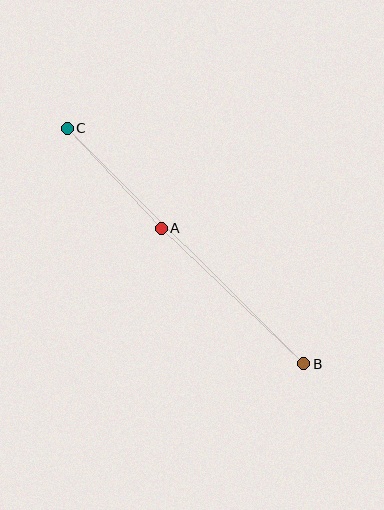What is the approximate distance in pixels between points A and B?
The distance between A and B is approximately 197 pixels.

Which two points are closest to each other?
Points A and C are closest to each other.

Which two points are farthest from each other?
Points B and C are farthest from each other.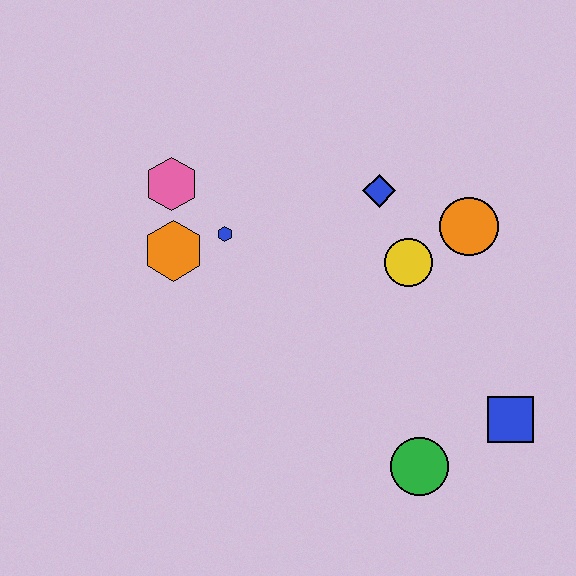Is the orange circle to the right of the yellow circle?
Yes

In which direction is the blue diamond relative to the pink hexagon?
The blue diamond is to the right of the pink hexagon.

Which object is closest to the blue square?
The green circle is closest to the blue square.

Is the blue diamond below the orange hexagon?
No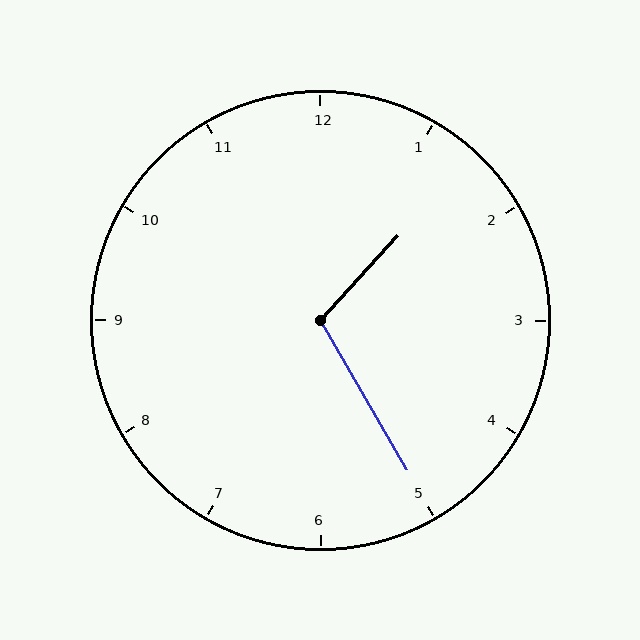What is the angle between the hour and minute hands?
Approximately 108 degrees.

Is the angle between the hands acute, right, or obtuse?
It is obtuse.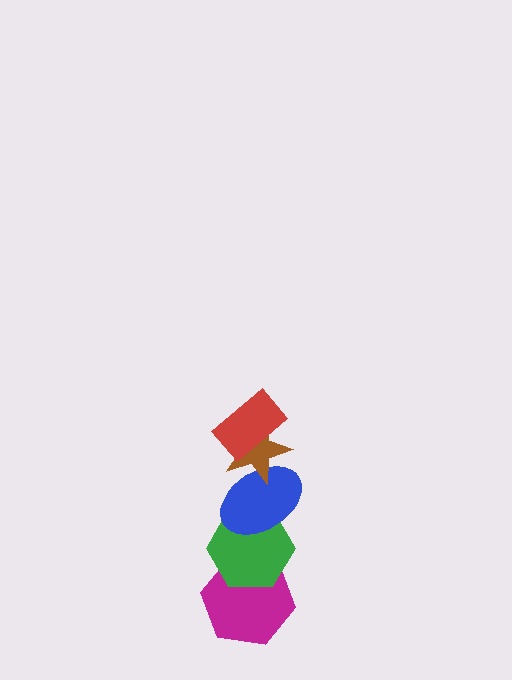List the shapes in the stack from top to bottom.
From top to bottom: the red rectangle, the brown star, the blue ellipse, the green hexagon, the magenta hexagon.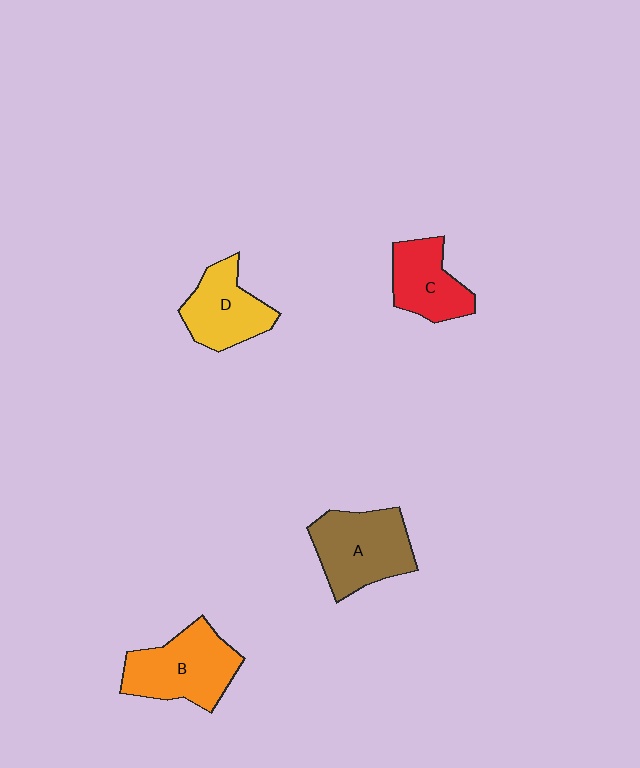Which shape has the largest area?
Shape B (orange).